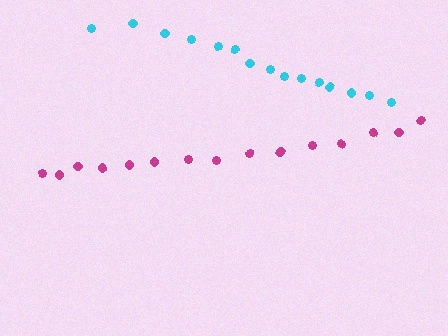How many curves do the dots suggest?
There are 2 distinct paths.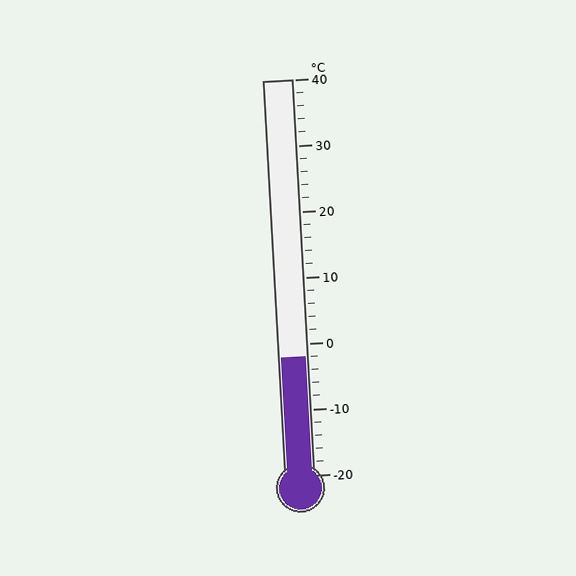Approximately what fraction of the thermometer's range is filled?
The thermometer is filled to approximately 30% of its range.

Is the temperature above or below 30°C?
The temperature is below 30°C.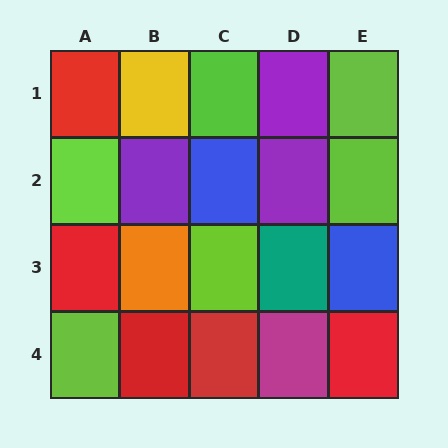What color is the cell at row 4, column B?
Red.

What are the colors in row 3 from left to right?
Red, orange, lime, teal, blue.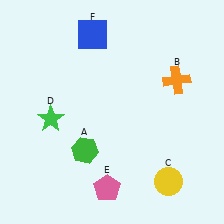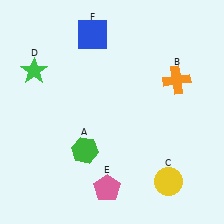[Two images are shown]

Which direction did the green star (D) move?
The green star (D) moved up.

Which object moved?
The green star (D) moved up.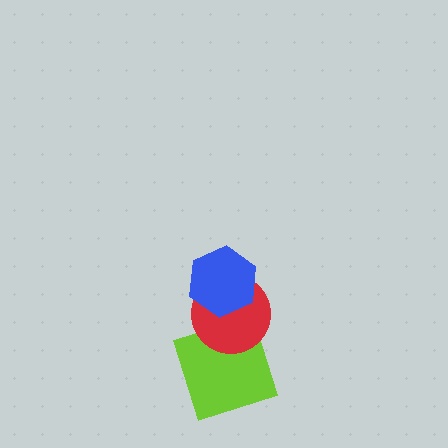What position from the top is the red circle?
The red circle is 2nd from the top.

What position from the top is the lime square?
The lime square is 3rd from the top.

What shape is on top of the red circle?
The blue hexagon is on top of the red circle.